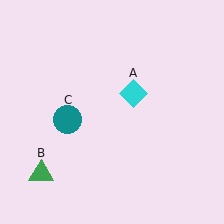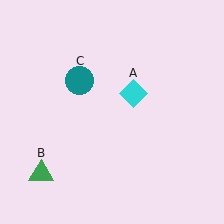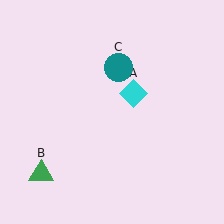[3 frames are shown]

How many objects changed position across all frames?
1 object changed position: teal circle (object C).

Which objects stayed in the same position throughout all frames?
Cyan diamond (object A) and green triangle (object B) remained stationary.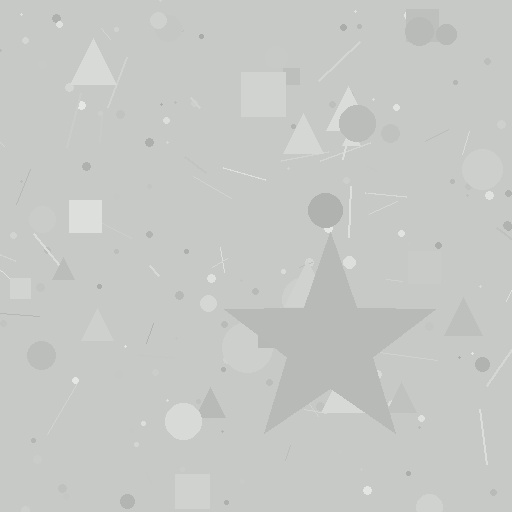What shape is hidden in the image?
A star is hidden in the image.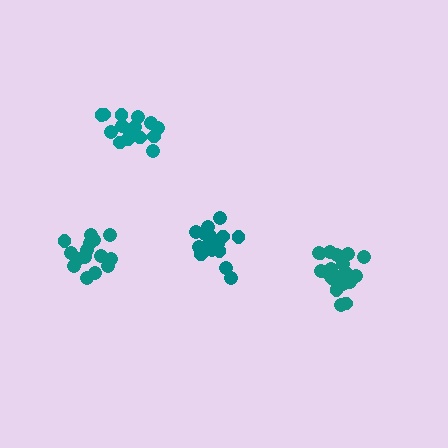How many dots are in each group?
Group 1: 15 dots, Group 2: 18 dots, Group 3: 16 dots, Group 4: 20 dots (69 total).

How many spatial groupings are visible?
There are 4 spatial groupings.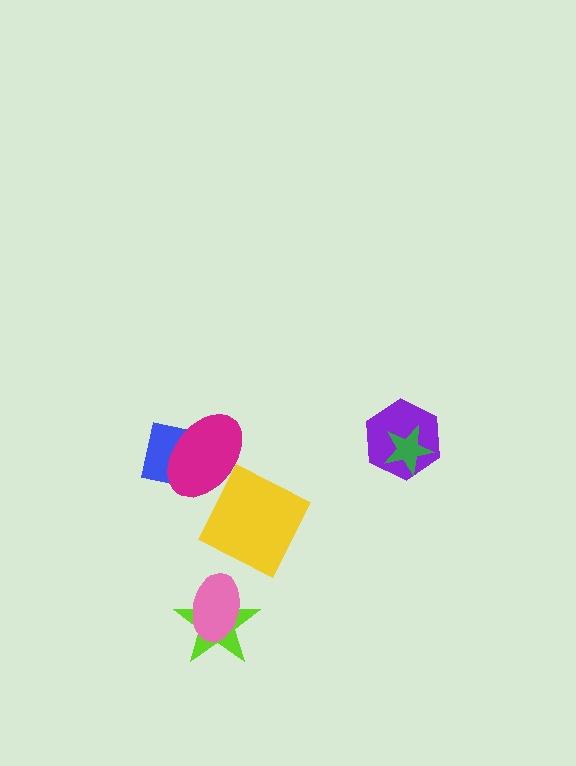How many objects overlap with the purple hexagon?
1 object overlaps with the purple hexagon.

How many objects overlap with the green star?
1 object overlaps with the green star.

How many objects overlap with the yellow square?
0 objects overlap with the yellow square.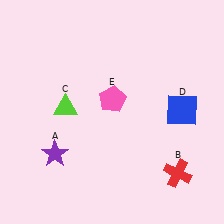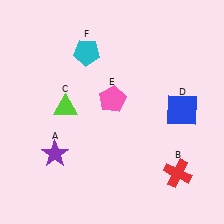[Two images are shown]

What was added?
A cyan pentagon (F) was added in Image 2.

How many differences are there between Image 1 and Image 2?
There is 1 difference between the two images.